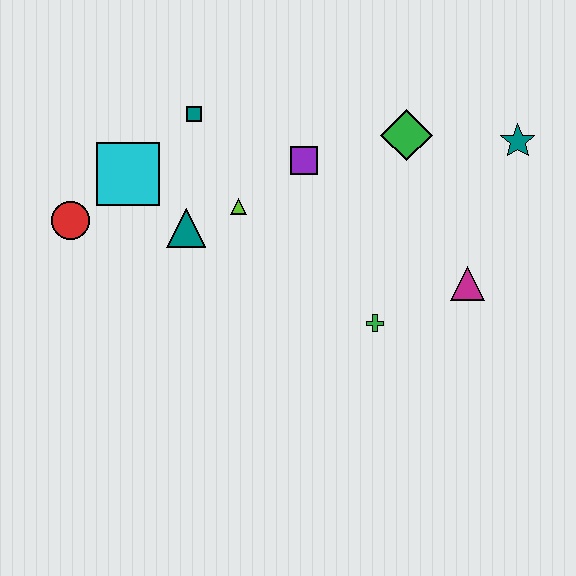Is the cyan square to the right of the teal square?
No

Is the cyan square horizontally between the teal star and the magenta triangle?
No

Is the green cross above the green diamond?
No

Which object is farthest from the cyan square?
The teal star is farthest from the cyan square.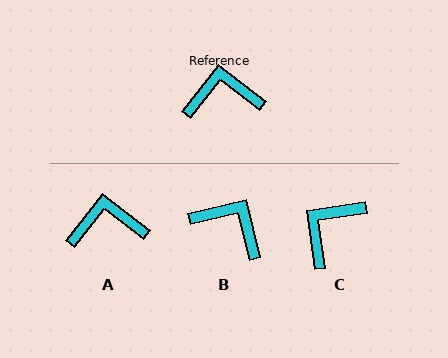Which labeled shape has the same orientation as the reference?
A.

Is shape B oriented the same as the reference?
No, it is off by about 38 degrees.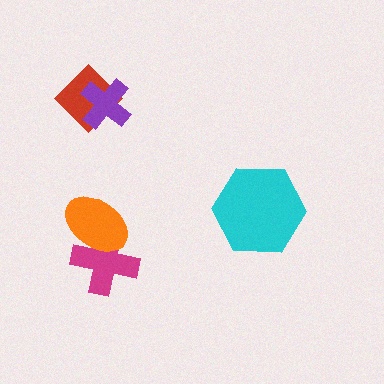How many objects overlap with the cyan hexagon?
0 objects overlap with the cyan hexagon.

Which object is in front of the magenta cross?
The orange ellipse is in front of the magenta cross.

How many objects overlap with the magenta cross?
1 object overlaps with the magenta cross.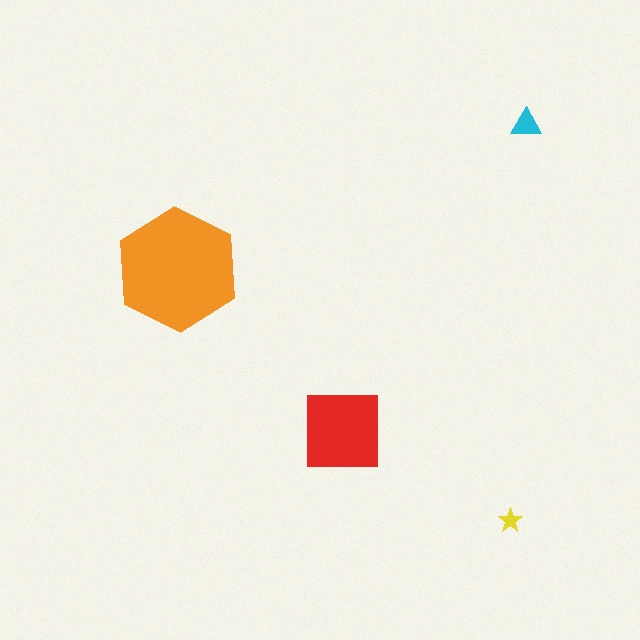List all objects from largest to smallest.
The orange hexagon, the red square, the cyan triangle, the yellow star.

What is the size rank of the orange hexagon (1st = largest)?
1st.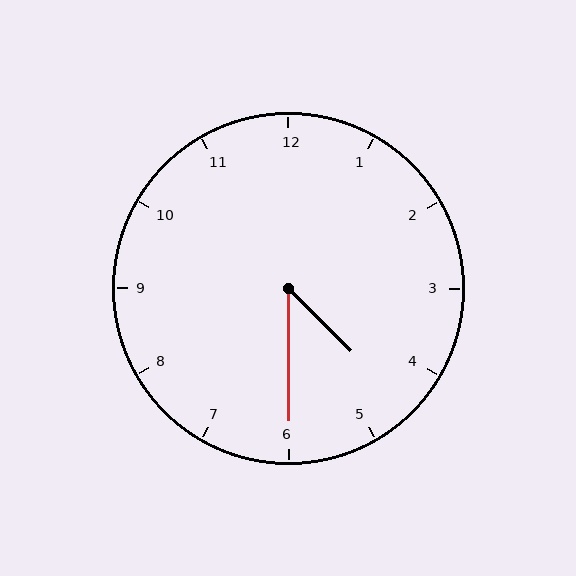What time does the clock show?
4:30.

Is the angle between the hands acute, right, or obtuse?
It is acute.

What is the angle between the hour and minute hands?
Approximately 45 degrees.